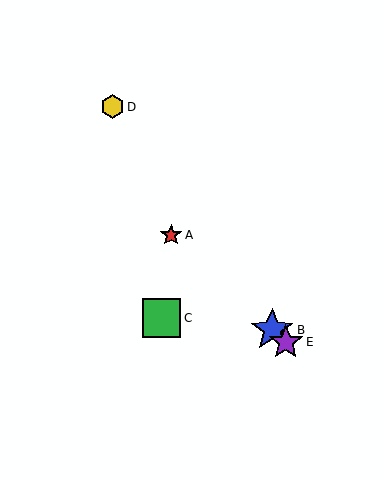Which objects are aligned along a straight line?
Objects A, B, E are aligned along a straight line.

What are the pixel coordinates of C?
Object C is at (162, 318).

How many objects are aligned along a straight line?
3 objects (A, B, E) are aligned along a straight line.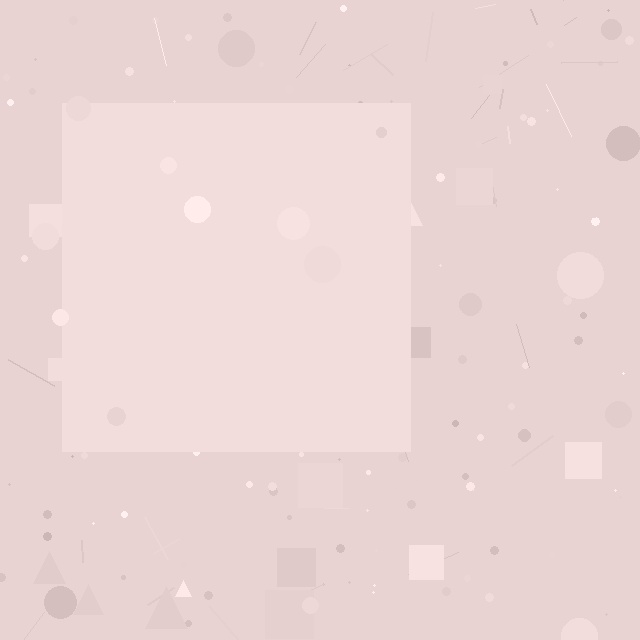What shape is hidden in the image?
A square is hidden in the image.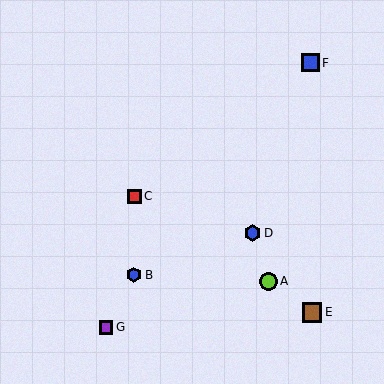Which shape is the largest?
The brown square (labeled E) is the largest.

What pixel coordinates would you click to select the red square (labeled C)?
Click at (134, 196) to select the red square C.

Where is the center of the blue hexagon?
The center of the blue hexagon is at (134, 275).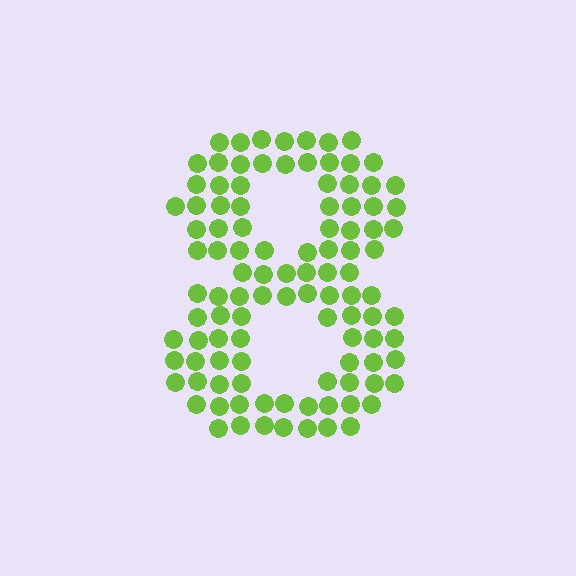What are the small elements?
The small elements are circles.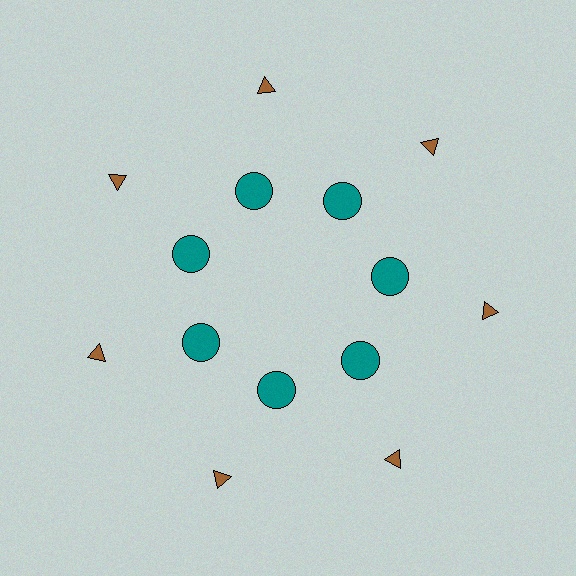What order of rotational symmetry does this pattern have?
This pattern has 7-fold rotational symmetry.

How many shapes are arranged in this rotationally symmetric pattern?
There are 14 shapes, arranged in 7 groups of 2.